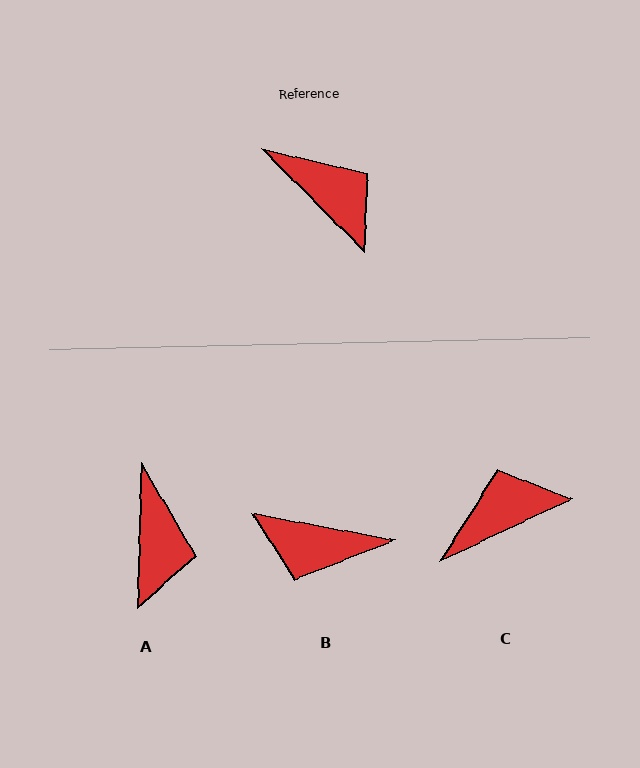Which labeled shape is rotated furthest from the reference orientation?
B, about 145 degrees away.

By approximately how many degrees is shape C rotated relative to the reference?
Approximately 71 degrees counter-clockwise.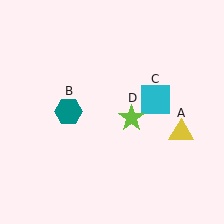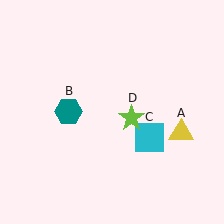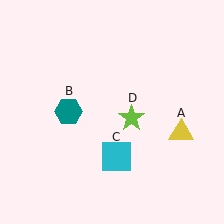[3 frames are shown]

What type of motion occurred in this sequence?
The cyan square (object C) rotated clockwise around the center of the scene.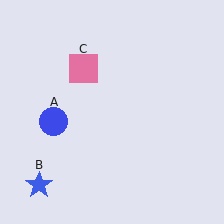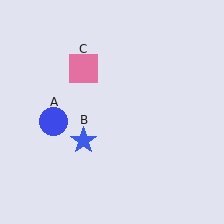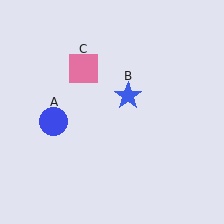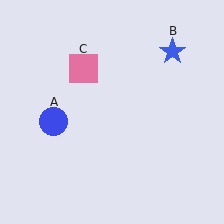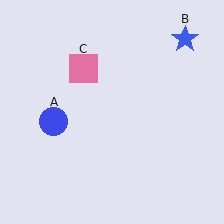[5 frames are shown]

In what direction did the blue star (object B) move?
The blue star (object B) moved up and to the right.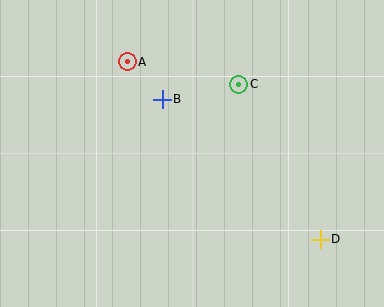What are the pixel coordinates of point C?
Point C is at (239, 84).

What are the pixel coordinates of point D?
Point D is at (320, 239).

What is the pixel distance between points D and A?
The distance between D and A is 262 pixels.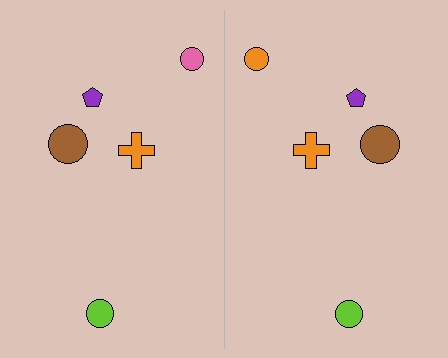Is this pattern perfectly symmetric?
No, the pattern is not perfectly symmetric. The orange circle on the right side breaks the symmetry — its mirror counterpart is pink.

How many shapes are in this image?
There are 10 shapes in this image.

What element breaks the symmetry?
The orange circle on the right side breaks the symmetry — its mirror counterpart is pink.